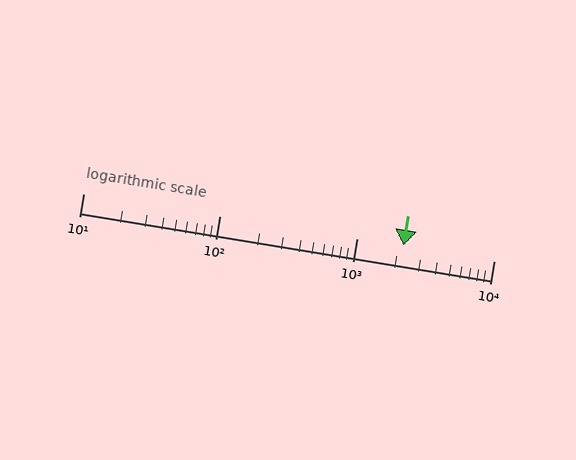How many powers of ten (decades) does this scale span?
The scale spans 3 decades, from 10 to 10000.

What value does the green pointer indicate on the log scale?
The pointer indicates approximately 2200.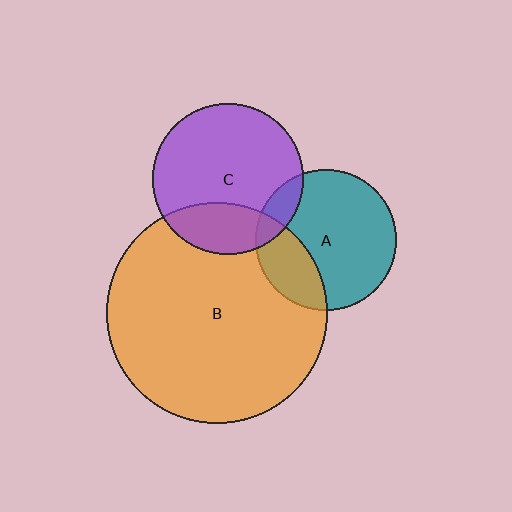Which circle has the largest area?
Circle B (orange).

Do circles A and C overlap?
Yes.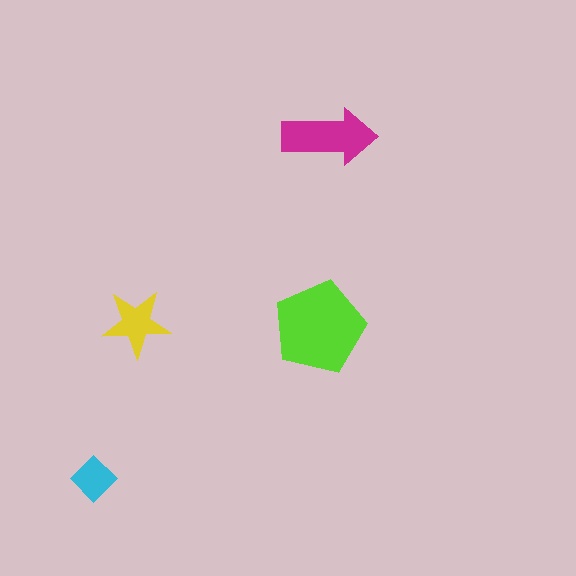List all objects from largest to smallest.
The lime pentagon, the magenta arrow, the yellow star, the cyan diamond.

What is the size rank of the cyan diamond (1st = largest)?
4th.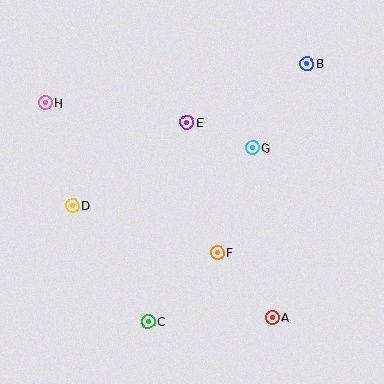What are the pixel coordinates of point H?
Point H is at (46, 103).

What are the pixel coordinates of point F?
Point F is at (217, 252).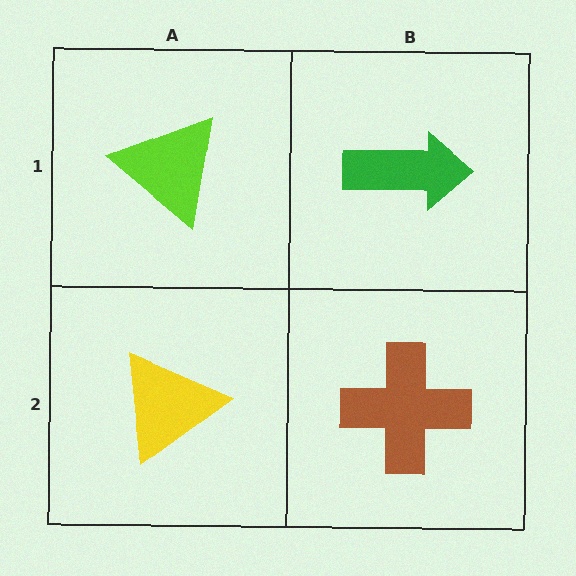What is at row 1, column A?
A lime triangle.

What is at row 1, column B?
A green arrow.